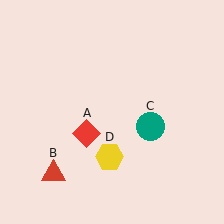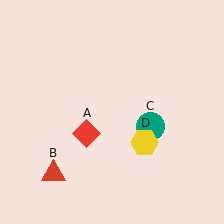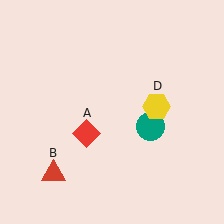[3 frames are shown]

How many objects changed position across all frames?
1 object changed position: yellow hexagon (object D).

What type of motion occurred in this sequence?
The yellow hexagon (object D) rotated counterclockwise around the center of the scene.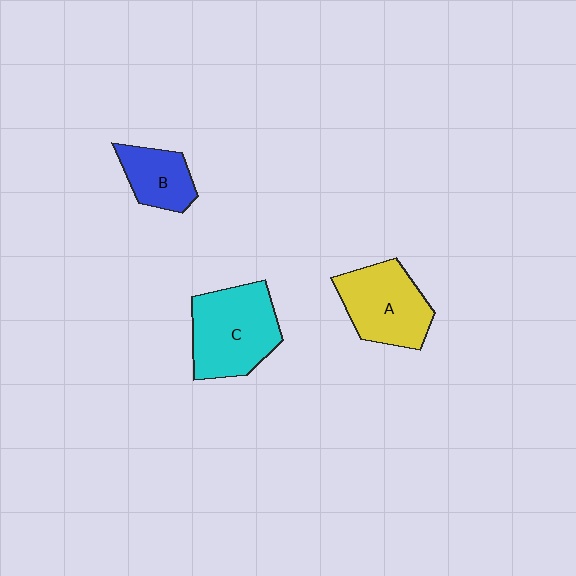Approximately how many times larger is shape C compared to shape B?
Approximately 1.9 times.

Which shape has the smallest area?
Shape B (blue).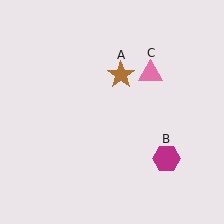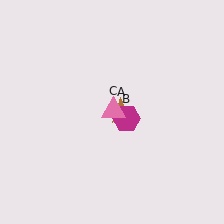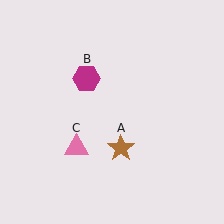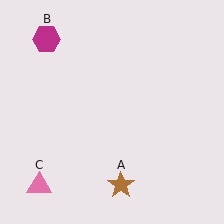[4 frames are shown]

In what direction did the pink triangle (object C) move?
The pink triangle (object C) moved down and to the left.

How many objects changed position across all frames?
3 objects changed position: brown star (object A), magenta hexagon (object B), pink triangle (object C).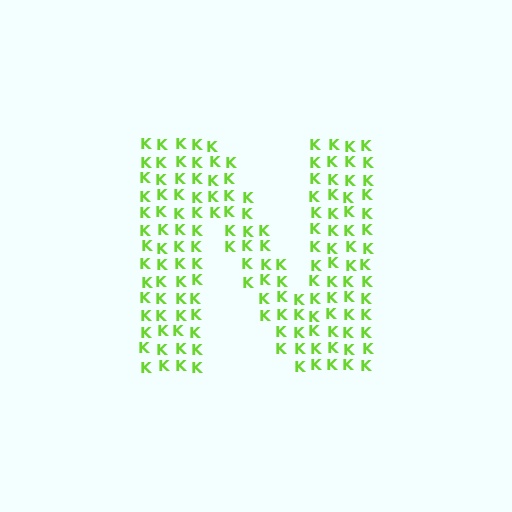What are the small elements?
The small elements are letter K's.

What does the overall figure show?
The overall figure shows the letter N.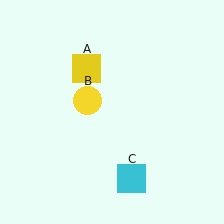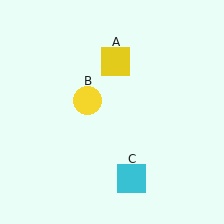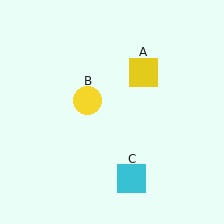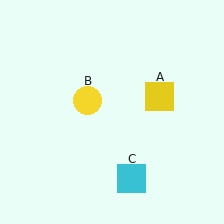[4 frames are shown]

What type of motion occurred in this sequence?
The yellow square (object A) rotated clockwise around the center of the scene.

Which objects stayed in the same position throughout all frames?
Yellow circle (object B) and cyan square (object C) remained stationary.